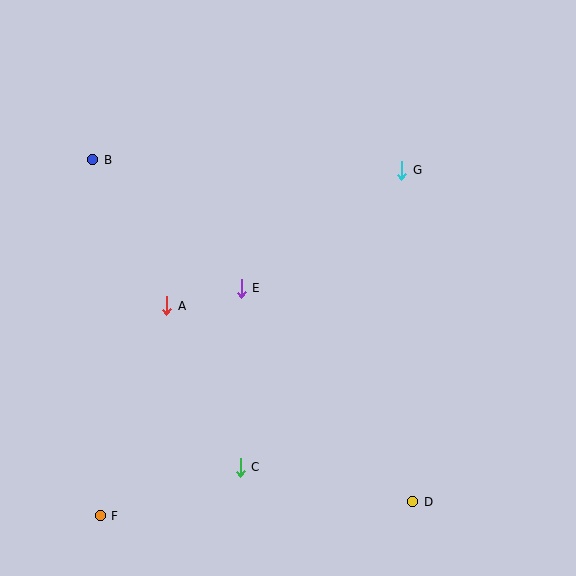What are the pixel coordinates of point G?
Point G is at (402, 170).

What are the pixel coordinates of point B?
Point B is at (93, 160).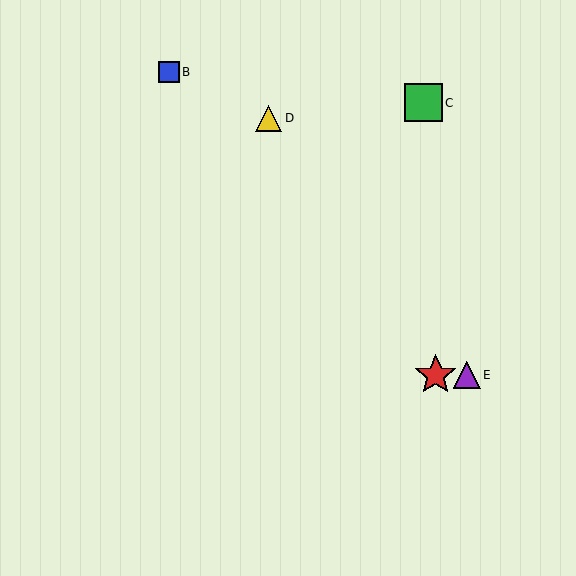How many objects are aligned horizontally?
2 objects (A, E) are aligned horizontally.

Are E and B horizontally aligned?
No, E is at y≈375 and B is at y≈72.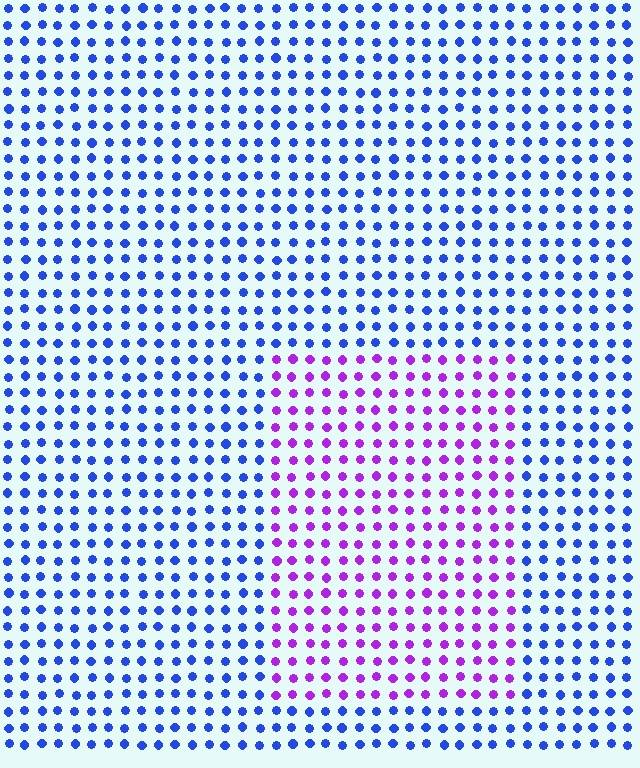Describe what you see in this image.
The image is filled with small blue elements in a uniform arrangement. A rectangle-shaped region is visible where the elements are tinted to a slightly different hue, forming a subtle color boundary.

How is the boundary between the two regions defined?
The boundary is defined purely by a slight shift in hue (about 56 degrees). Spacing, size, and orientation are identical on both sides.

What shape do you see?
I see a rectangle.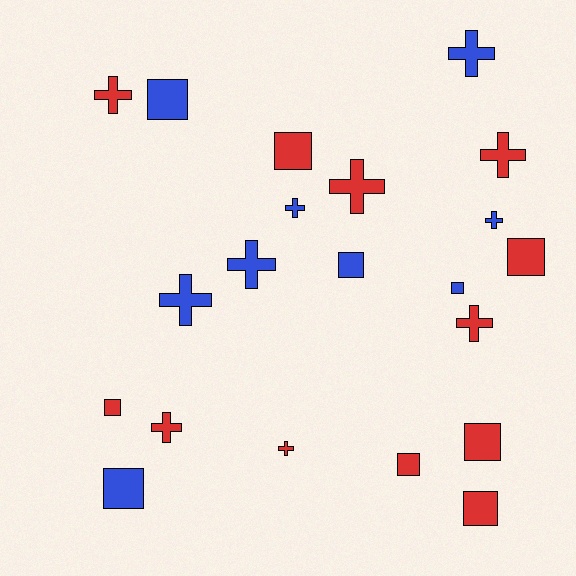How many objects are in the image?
There are 21 objects.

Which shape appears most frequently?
Cross, with 11 objects.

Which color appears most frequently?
Red, with 12 objects.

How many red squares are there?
There are 6 red squares.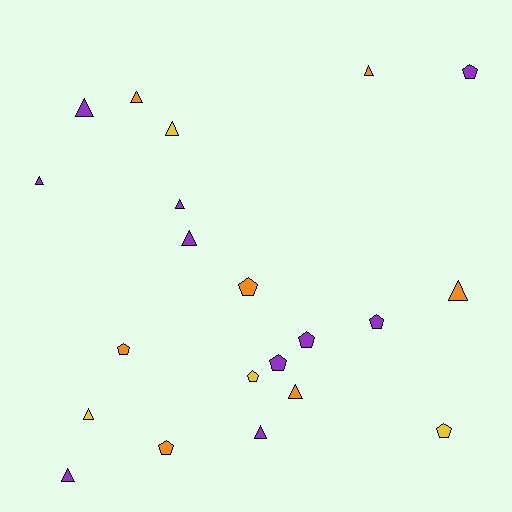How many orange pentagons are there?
There are 3 orange pentagons.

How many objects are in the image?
There are 21 objects.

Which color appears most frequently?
Purple, with 10 objects.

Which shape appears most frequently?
Triangle, with 12 objects.